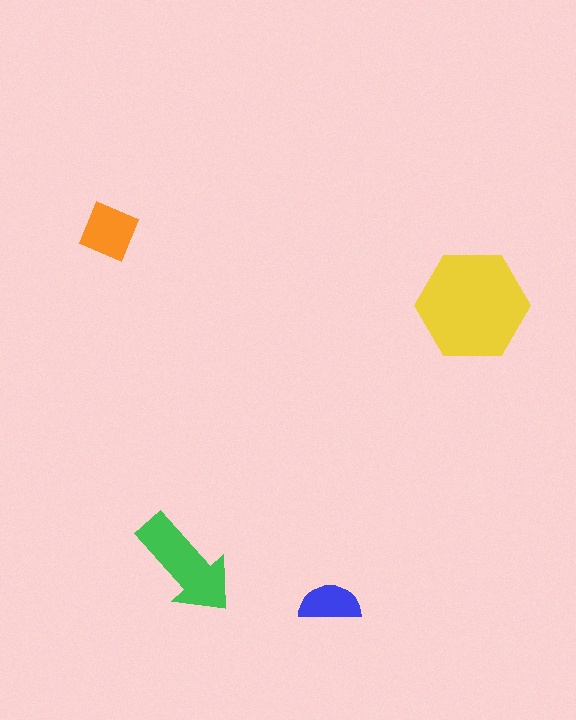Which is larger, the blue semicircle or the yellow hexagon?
The yellow hexagon.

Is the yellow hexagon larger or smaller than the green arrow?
Larger.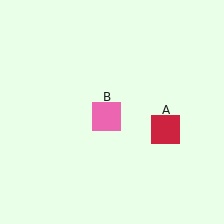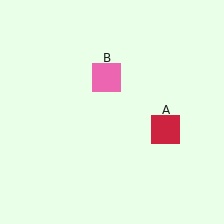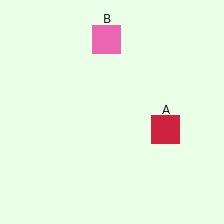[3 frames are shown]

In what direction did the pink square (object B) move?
The pink square (object B) moved up.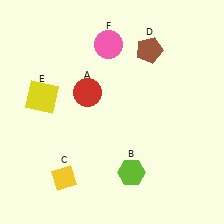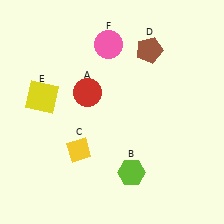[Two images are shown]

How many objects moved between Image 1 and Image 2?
1 object moved between the two images.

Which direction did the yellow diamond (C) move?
The yellow diamond (C) moved up.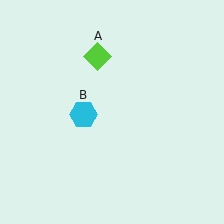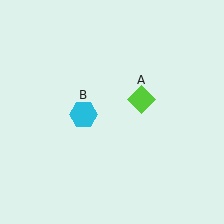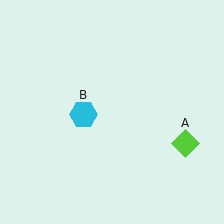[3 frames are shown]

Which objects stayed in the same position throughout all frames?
Cyan hexagon (object B) remained stationary.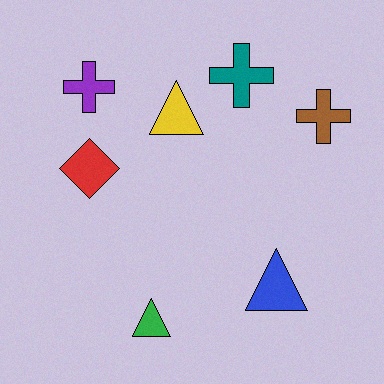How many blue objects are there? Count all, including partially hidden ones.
There is 1 blue object.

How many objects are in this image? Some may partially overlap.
There are 7 objects.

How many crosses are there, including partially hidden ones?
There are 3 crosses.